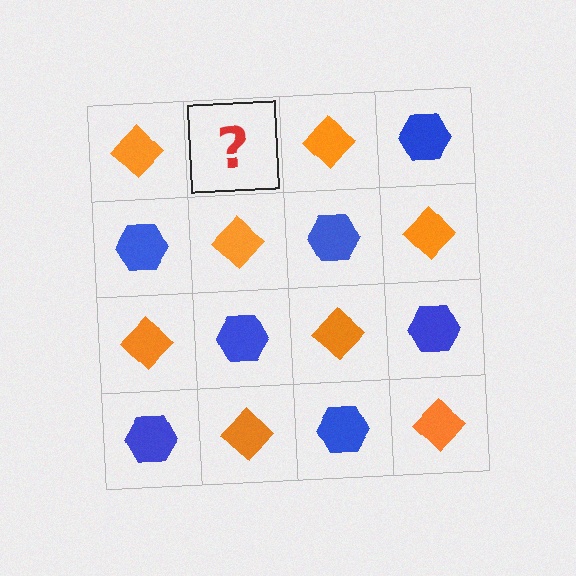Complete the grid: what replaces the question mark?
The question mark should be replaced with a blue hexagon.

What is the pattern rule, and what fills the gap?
The rule is that it alternates orange diamond and blue hexagon in a checkerboard pattern. The gap should be filled with a blue hexagon.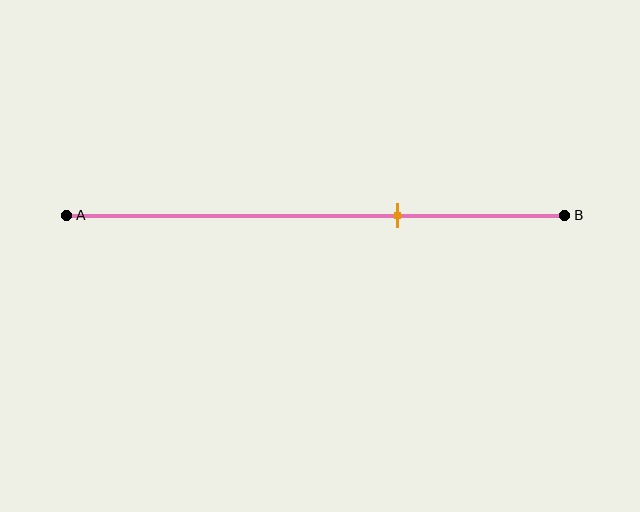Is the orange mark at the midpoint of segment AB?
No, the mark is at about 65% from A, not at the 50% midpoint.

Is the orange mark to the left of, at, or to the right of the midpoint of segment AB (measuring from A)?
The orange mark is to the right of the midpoint of segment AB.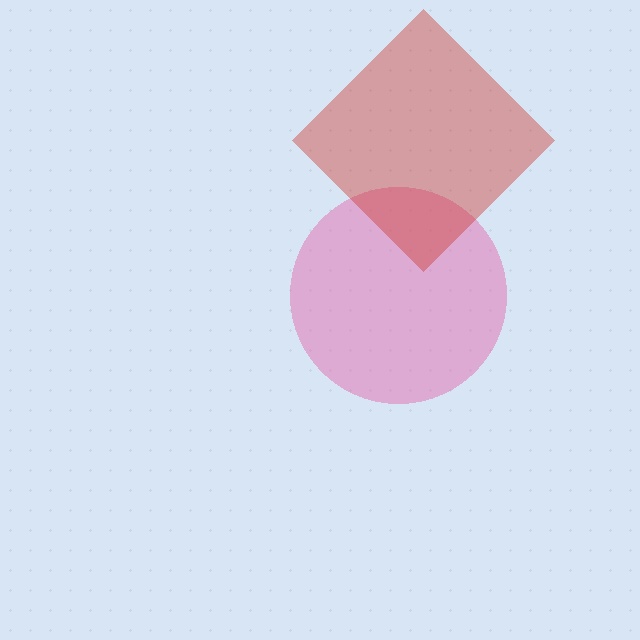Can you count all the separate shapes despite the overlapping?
Yes, there are 2 separate shapes.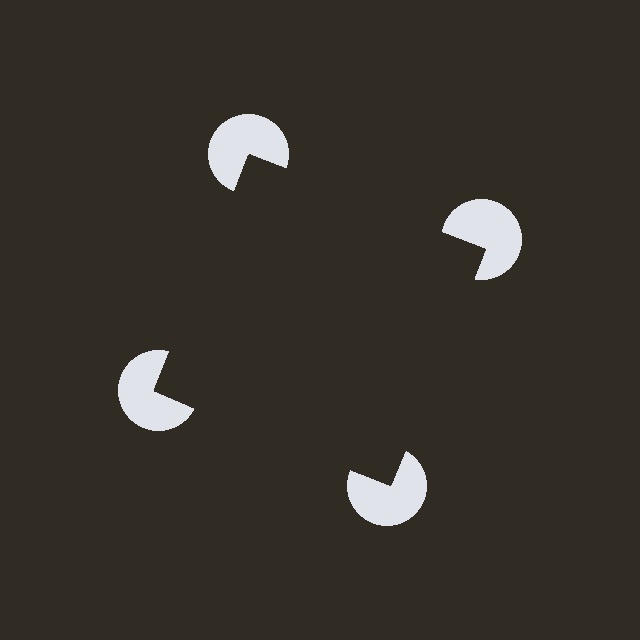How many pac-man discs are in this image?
There are 4 — one at each vertex of the illusory square.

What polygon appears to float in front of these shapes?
An illusory square — its edges are inferred from the aligned wedge cuts in the pac-man discs, not physically drawn.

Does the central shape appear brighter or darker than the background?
It typically appears slightly darker than the background, even though no actual brightness change is drawn.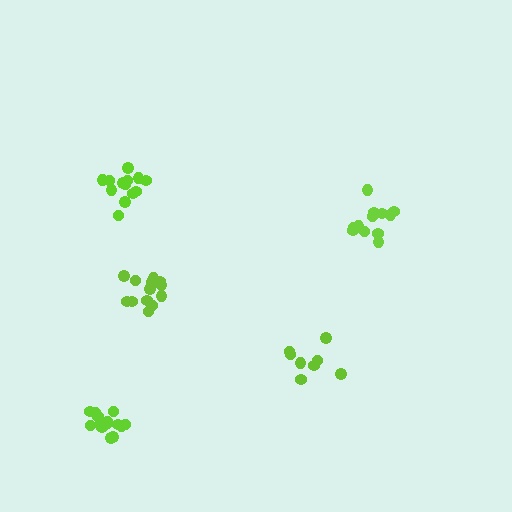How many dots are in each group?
Group 1: 14 dots, Group 2: 8 dots, Group 3: 14 dots, Group 4: 12 dots, Group 5: 13 dots (61 total).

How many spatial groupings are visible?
There are 5 spatial groupings.